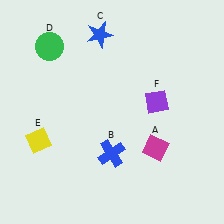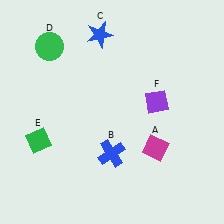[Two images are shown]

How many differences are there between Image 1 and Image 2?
There is 1 difference between the two images.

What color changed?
The diamond (E) changed from yellow in Image 1 to green in Image 2.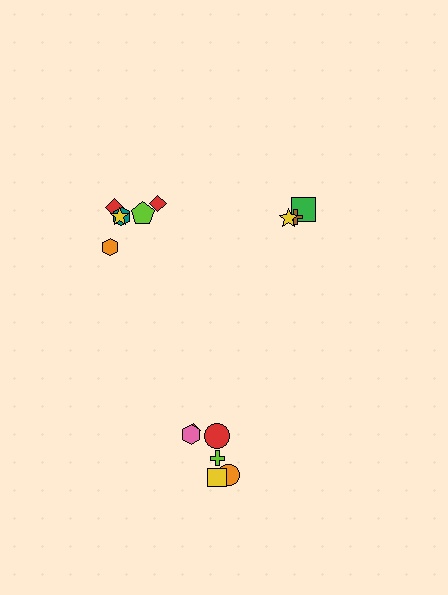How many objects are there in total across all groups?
There are 15 objects.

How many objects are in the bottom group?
There are 6 objects.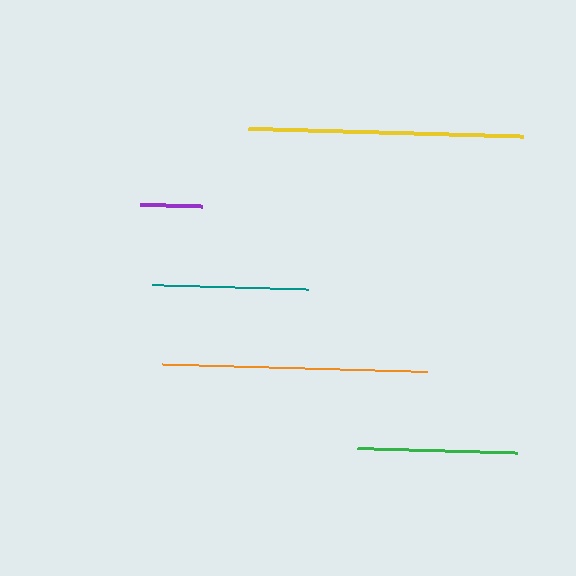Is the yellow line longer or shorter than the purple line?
The yellow line is longer than the purple line.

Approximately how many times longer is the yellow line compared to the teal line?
The yellow line is approximately 1.8 times the length of the teal line.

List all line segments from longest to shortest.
From longest to shortest: yellow, orange, green, teal, purple.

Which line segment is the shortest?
The purple line is the shortest at approximately 62 pixels.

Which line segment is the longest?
The yellow line is the longest at approximately 275 pixels.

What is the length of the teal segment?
The teal segment is approximately 156 pixels long.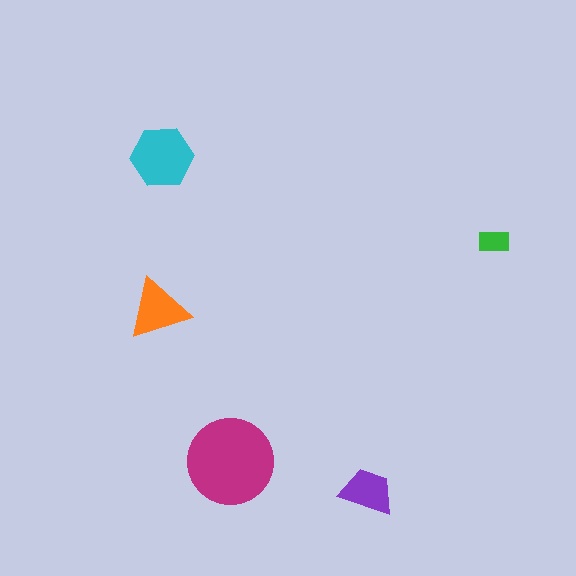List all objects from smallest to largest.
The green rectangle, the purple trapezoid, the orange triangle, the cyan hexagon, the magenta circle.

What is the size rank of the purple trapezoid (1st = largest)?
4th.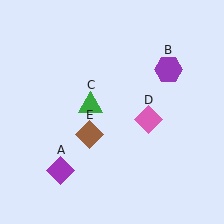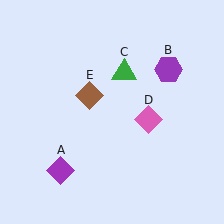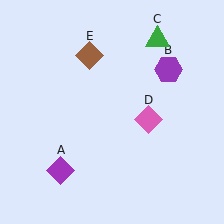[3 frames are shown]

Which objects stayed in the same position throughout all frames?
Purple diamond (object A) and purple hexagon (object B) and pink diamond (object D) remained stationary.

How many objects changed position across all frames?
2 objects changed position: green triangle (object C), brown diamond (object E).